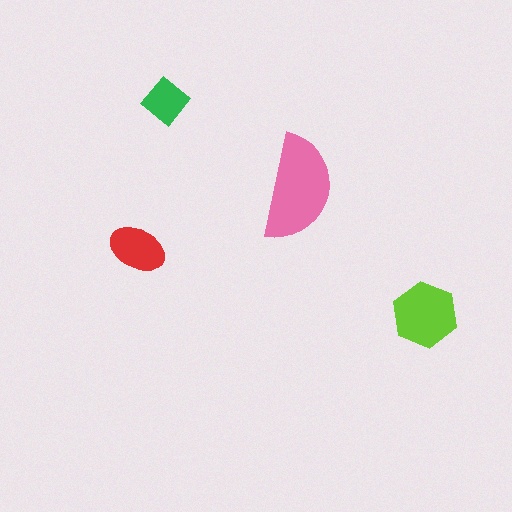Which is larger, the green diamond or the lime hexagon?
The lime hexagon.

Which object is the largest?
The pink semicircle.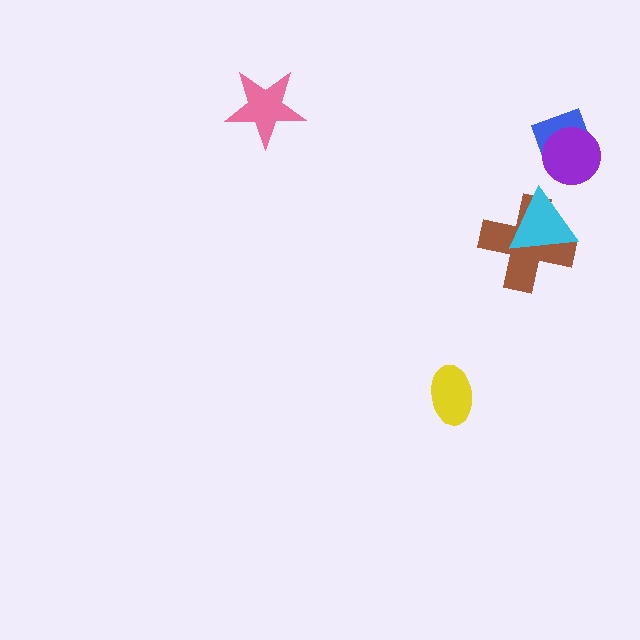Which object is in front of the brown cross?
The cyan triangle is in front of the brown cross.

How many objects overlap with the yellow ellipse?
0 objects overlap with the yellow ellipse.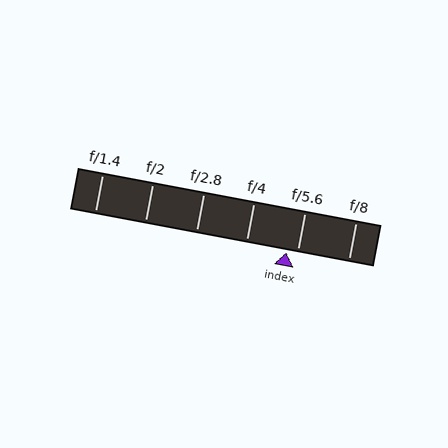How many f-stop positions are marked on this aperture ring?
There are 6 f-stop positions marked.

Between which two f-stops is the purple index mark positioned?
The index mark is between f/4 and f/5.6.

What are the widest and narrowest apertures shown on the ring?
The widest aperture shown is f/1.4 and the narrowest is f/8.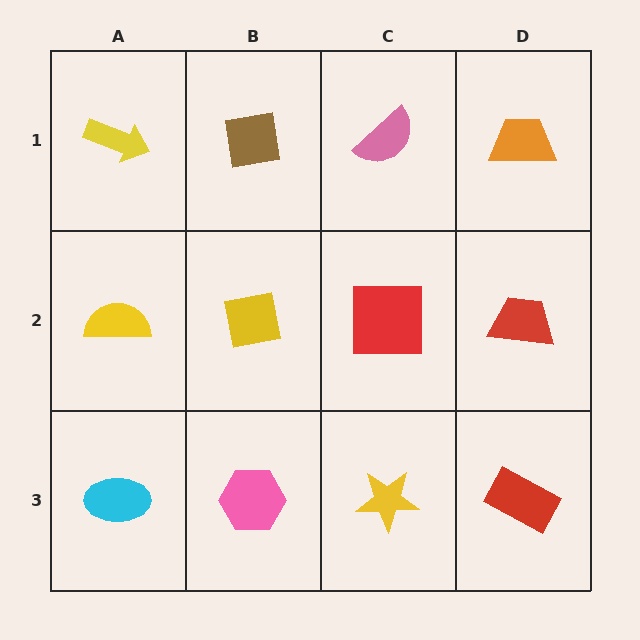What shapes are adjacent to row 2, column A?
A yellow arrow (row 1, column A), a cyan ellipse (row 3, column A), a yellow square (row 2, column B).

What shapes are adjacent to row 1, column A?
A yellow semicircle (row 2, column A), a brown square (row 1, column B).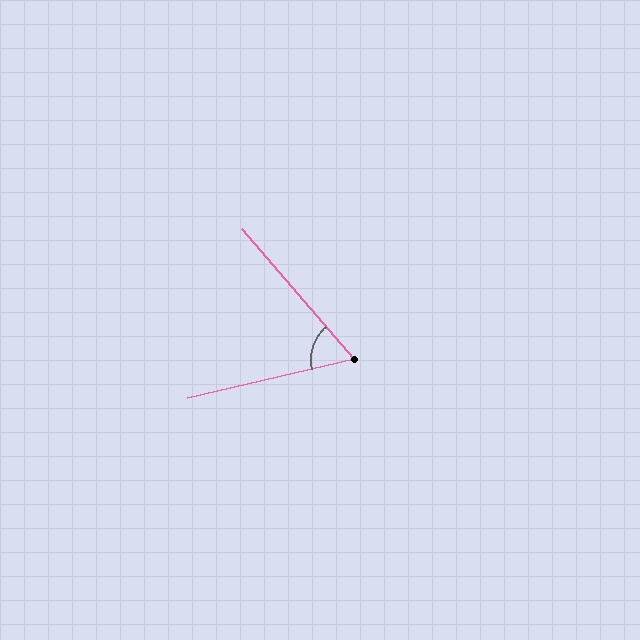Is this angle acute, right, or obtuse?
It is acute.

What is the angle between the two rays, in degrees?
Approximately 62 degrees.